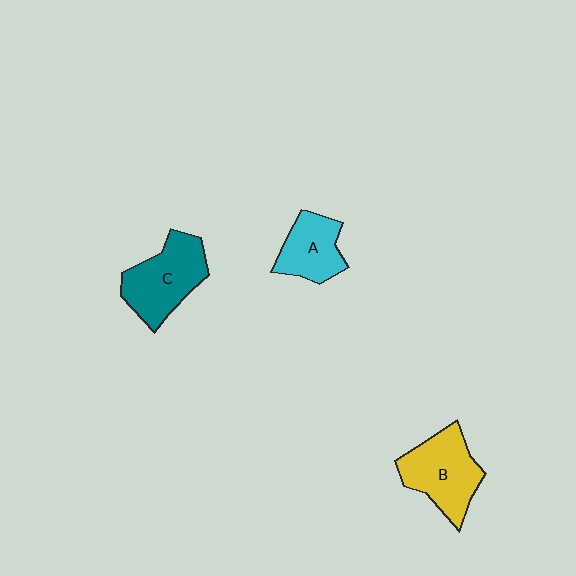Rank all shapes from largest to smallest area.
From largest to smallest: B (yellow), C (teal), A (cyan).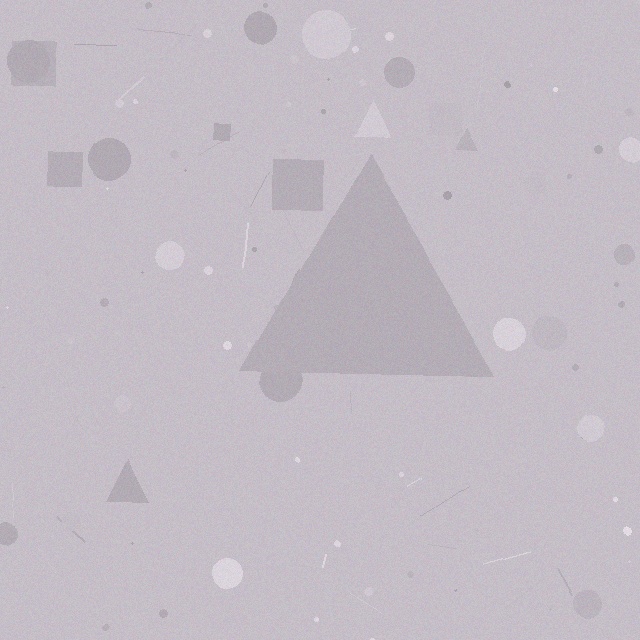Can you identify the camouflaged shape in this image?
The camouflaged shape is a triangle.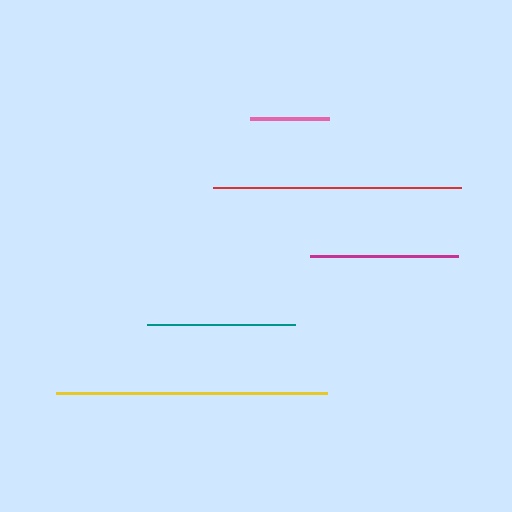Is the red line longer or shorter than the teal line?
The red line is longer than the teal line.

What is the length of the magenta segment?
The magenta segment is approximately 148 pixels long.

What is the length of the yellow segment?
The yellow segment is approximately 271 pixels long.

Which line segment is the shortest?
The pink line is the shortest at approximately 79 pixels.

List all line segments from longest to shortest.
From longest to shortest: yellow, red, teal, magenta, pink.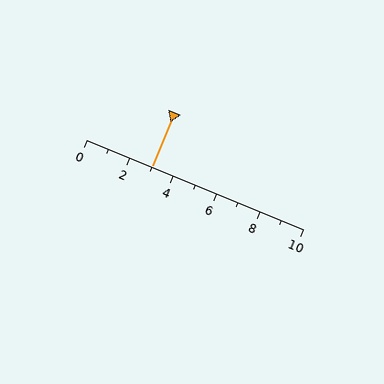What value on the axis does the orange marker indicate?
The marker indicates approximately 3.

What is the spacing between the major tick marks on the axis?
The major ticks are spaced 2 apart.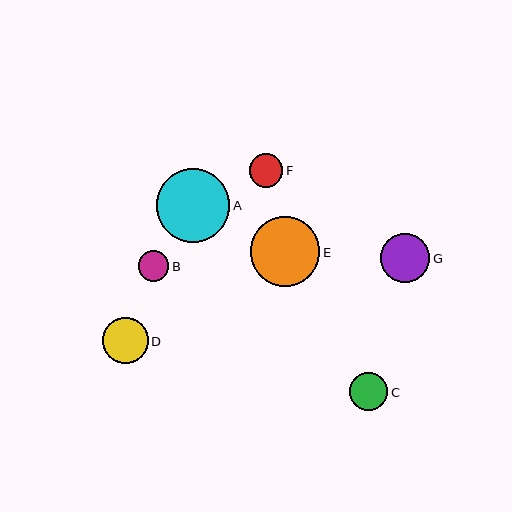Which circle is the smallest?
Circle B is the smallest with a size of approximately 31 pixels.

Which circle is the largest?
Circle A is the largest with a size of approximately 74 pixels.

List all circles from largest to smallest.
From largest to smallest: A, E, G, D, C, F, B.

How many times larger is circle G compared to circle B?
Circle G is approximately 1.6 times the size of circle B.